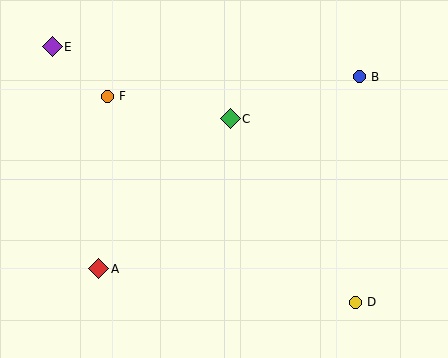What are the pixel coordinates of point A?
Point A is at (98, 269).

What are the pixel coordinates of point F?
Point F is at (107, 96).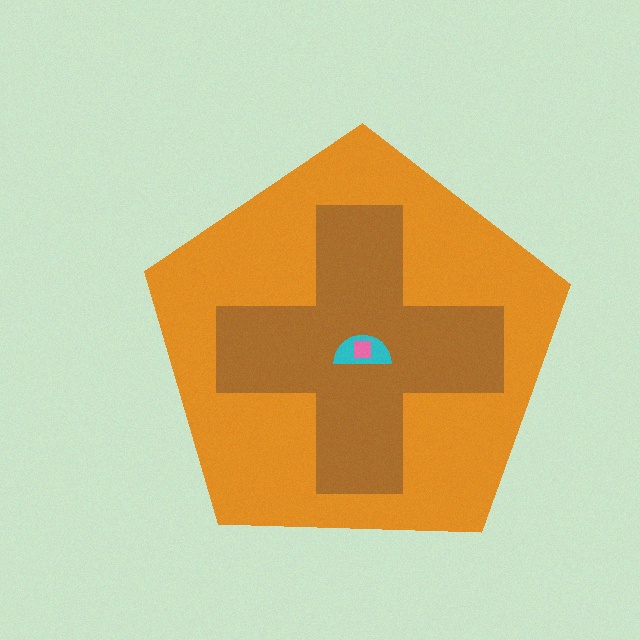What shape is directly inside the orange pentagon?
The brown cross.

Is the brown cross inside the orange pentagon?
Yes.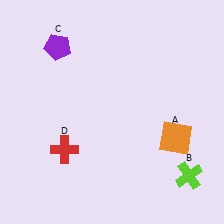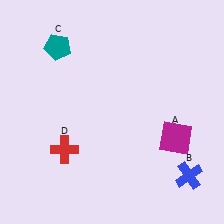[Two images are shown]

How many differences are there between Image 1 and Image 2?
There are 3 differences between the two images.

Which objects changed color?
A changed from orange to magenta. B changed from lime to blue. C changed from purple to teal.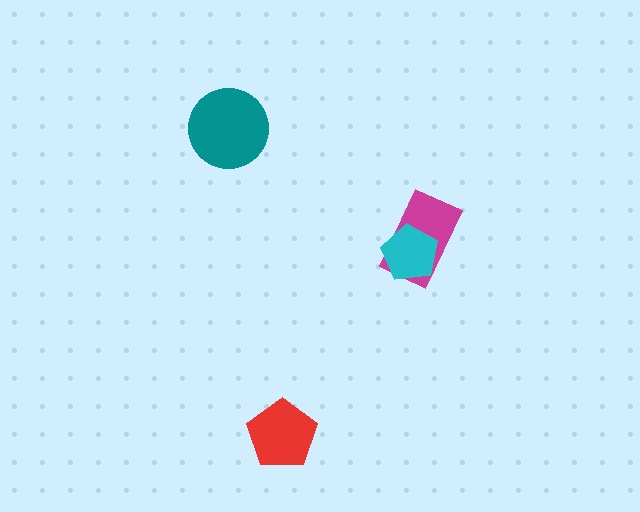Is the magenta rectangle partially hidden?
Yes, it is partially covered by another shape.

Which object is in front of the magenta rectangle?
The cyan pentagon is in front of the magenta rectangle.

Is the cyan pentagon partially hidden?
No, no other shape covers it.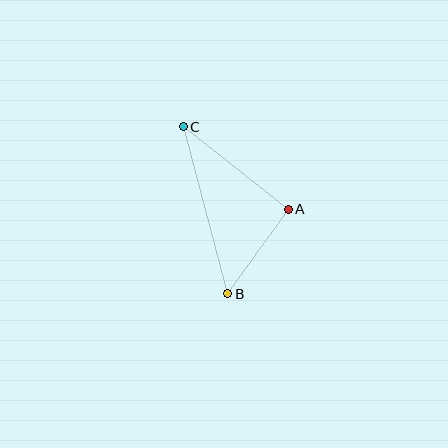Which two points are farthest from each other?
Points B and C are farthest from each other.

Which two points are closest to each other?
Points A and B are closest to each other.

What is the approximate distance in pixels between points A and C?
The distance between A and C is approximately 134 pixels.